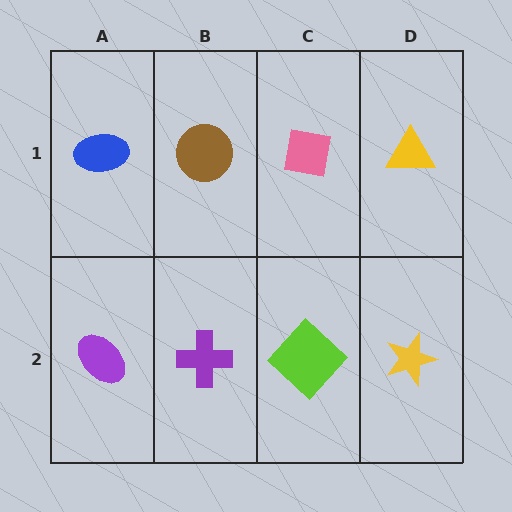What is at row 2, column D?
A yellow star.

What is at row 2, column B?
A purple cross.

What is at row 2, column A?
A purple ellipse.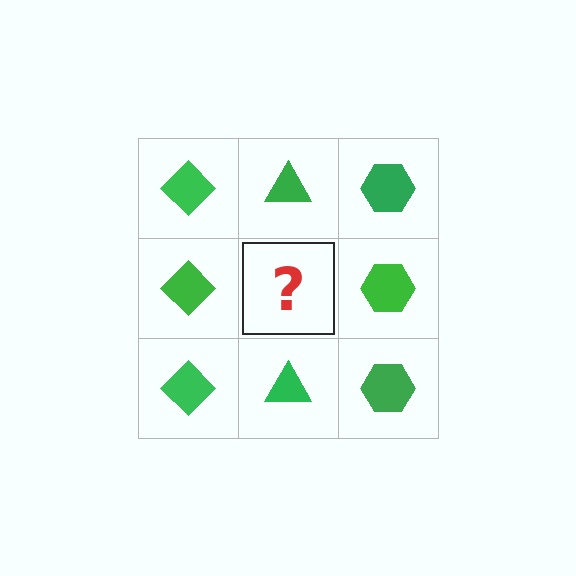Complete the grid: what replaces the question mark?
The question mark should be replaced with a green triangle.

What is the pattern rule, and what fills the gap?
The rule is that each column has a consistent shape. The gap should be filled with a green triangle.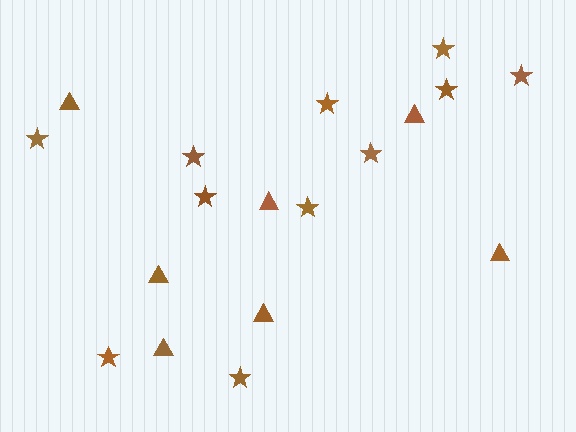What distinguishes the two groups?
There are 2 groups: one group of stars (11) and one group of triangles (7).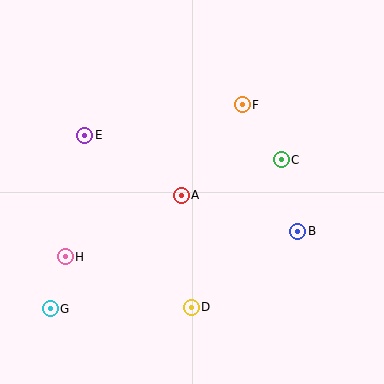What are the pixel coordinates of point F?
Point F is at (242, 105).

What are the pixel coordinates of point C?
Point C is at (281, 160).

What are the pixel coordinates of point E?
Point E is at (85, 135).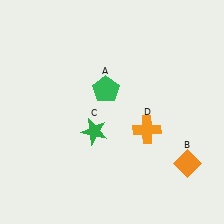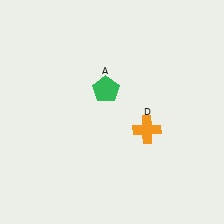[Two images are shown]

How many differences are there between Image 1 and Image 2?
There are 2 differences between the two images.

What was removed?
The green star (C), the orange diamond (B) were removed in Image 2.